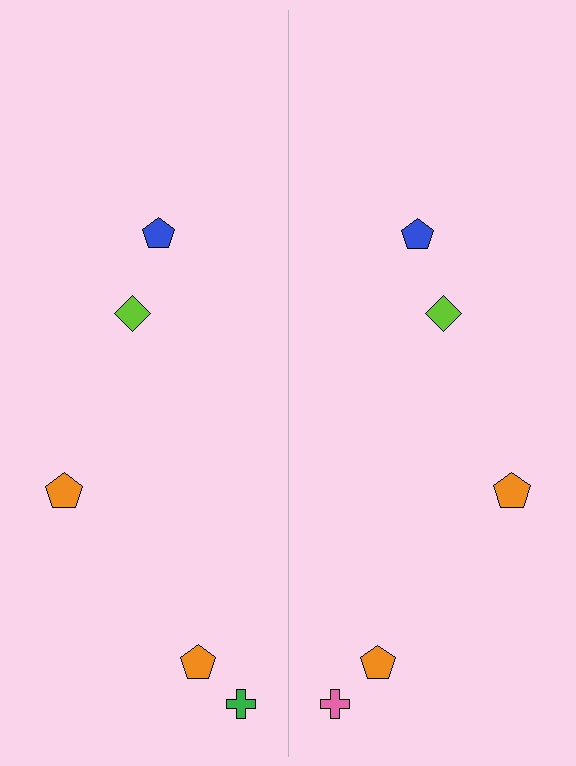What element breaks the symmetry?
The pink cross on the right side breaks the symmetry — its mirror counterpart is green.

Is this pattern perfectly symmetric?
No, the pattern is not perfectly symmetric. The pink cross on the right side breaks the symmetry — its mirror counterpart is green.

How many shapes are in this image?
There are 10 shapes in this image.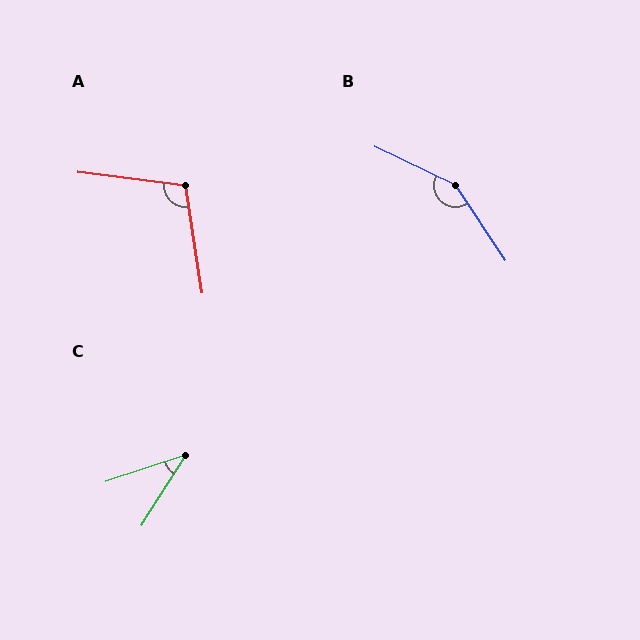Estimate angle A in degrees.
Approximately 106 degrees.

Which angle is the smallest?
C, at approximately 40 degrees.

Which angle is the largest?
B, at approximately 149 degrees.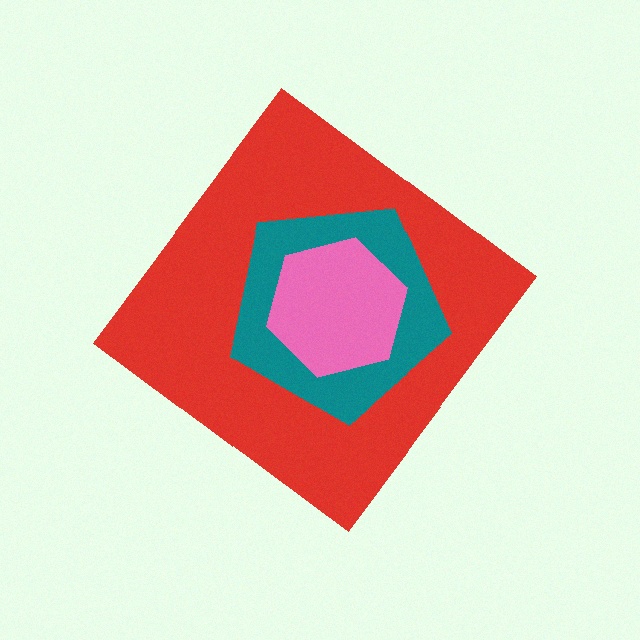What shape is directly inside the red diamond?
The teal pentagon.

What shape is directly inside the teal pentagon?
The pink hexagon.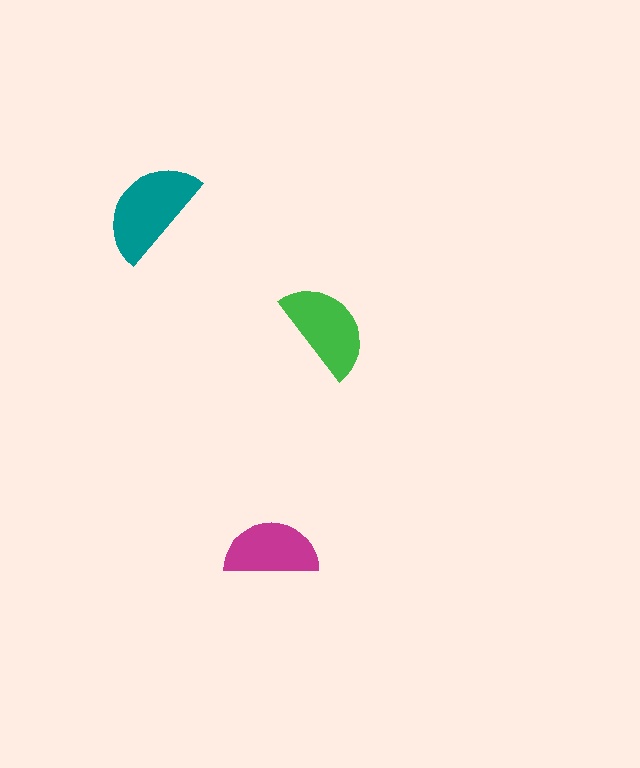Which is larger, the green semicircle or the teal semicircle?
The teal one.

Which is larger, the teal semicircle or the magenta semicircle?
The teal one.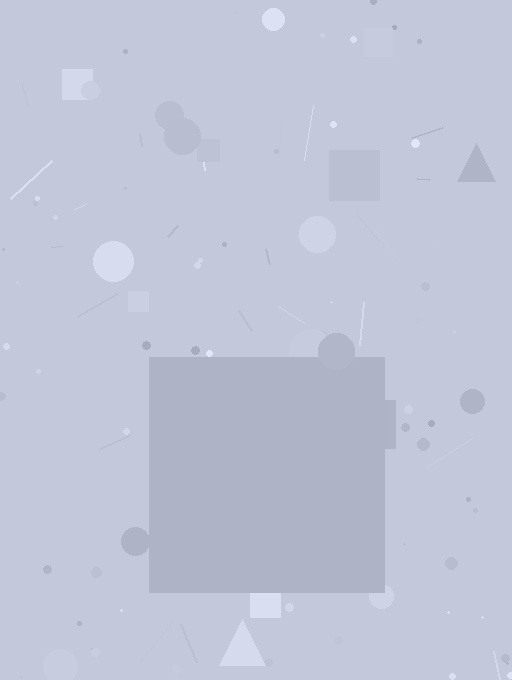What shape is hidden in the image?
A square is hidden in the image.